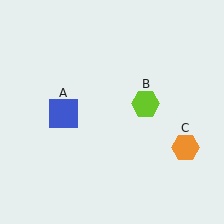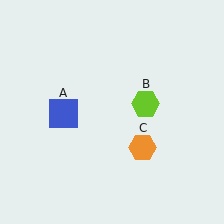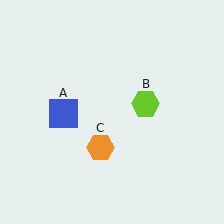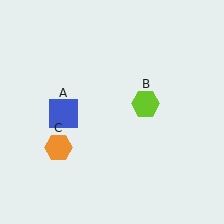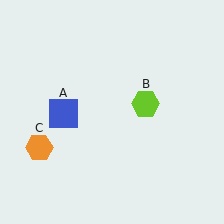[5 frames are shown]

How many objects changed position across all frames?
1 object changed position: orange hexagon (object C).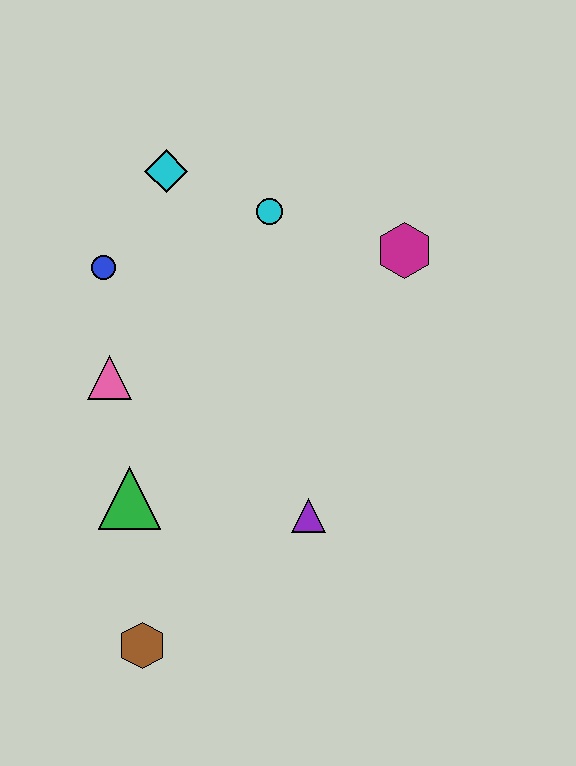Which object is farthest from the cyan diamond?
The brown hexagon is farthest from the cyan diamond.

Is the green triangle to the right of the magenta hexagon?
No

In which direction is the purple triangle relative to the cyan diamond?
The purple triangle is below the cyan diamond.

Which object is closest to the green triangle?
The pink triangle is closest to the green triangle.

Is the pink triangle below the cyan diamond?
Yes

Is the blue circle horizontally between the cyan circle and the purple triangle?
No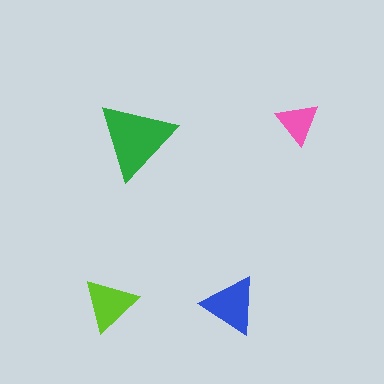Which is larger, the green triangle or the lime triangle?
The green one.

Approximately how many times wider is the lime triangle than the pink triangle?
About 1.5 times wider.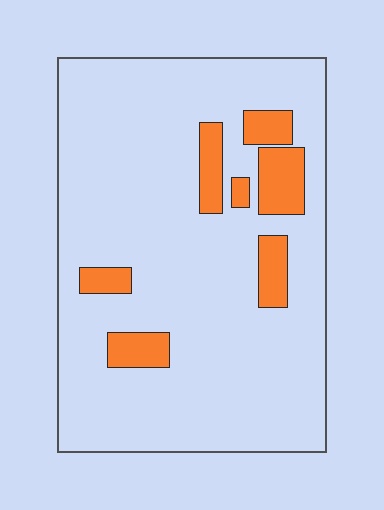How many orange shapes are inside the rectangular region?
7.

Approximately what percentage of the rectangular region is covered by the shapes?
Approximately 15%.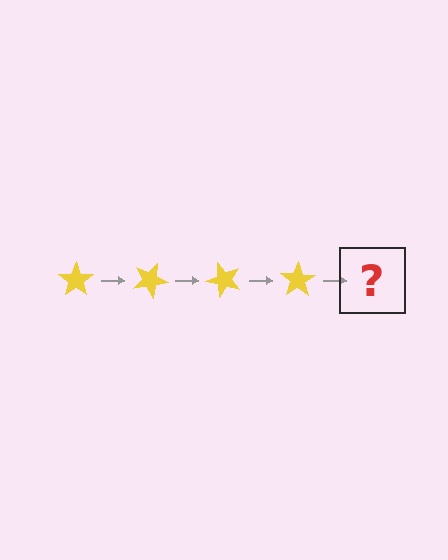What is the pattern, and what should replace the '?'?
The pattern is that the star rotates 25 degrees each step. The '?' should be a yellow star rotated 100 degrees.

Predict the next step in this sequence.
The next step is a yellow star rotated 100 degrees.